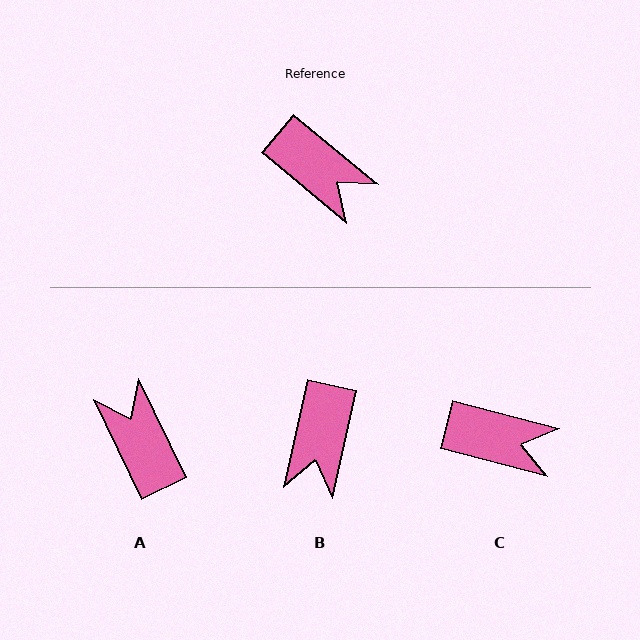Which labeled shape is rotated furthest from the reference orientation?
A, about 156 degrees away.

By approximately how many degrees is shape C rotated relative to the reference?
Approximately 25 degrees counter-clockwise.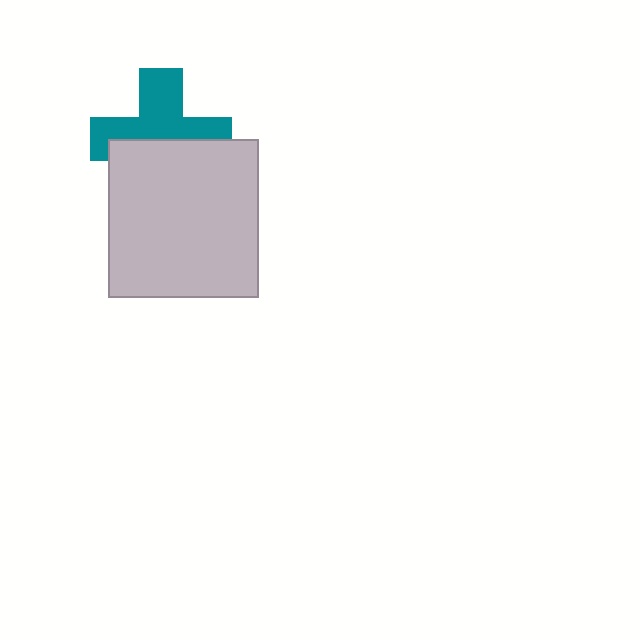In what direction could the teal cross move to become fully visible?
The teal cross could move up. That would shift it out from behind the light gray rectangle entirely.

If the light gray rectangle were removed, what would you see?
You would see the complete teal cross.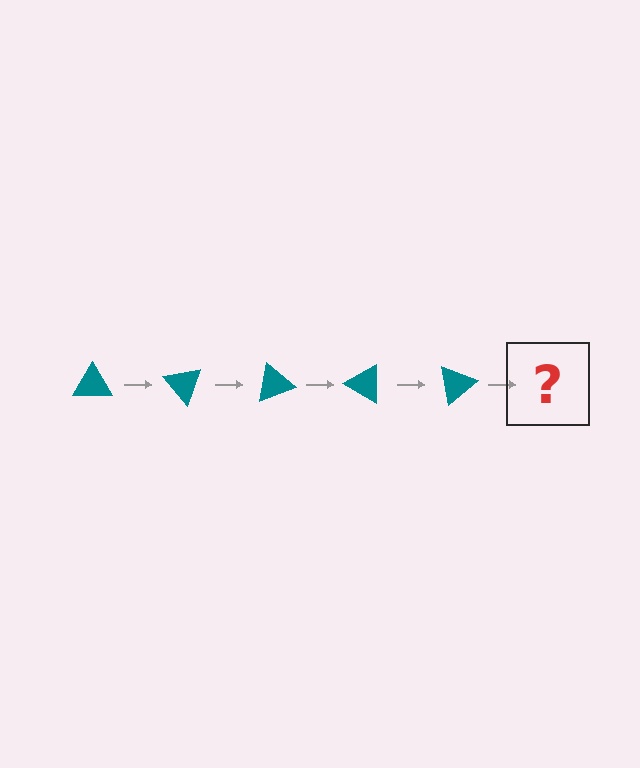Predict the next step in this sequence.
The next step is a teal triangle rotated 250 degrees.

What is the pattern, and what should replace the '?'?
The pattern is that the triangle rotates 50 degrees each step. The '?' should be a teal triangle rotated 250 degrees.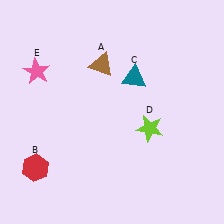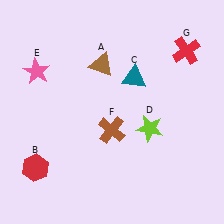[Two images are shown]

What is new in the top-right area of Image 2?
A red cross (G) was added in the top-right area of Image 2.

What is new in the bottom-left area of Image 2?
A brown cross (F) was added in the bottom-left area of Image 2.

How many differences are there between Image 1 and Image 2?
There are 2 differences between the two images.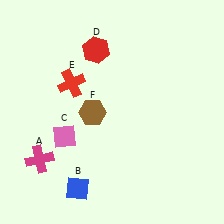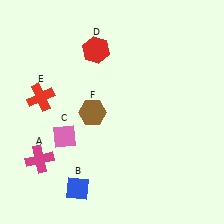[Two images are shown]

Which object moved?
The red cross (E) moved left.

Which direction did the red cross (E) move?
The red cross (E) moved left.